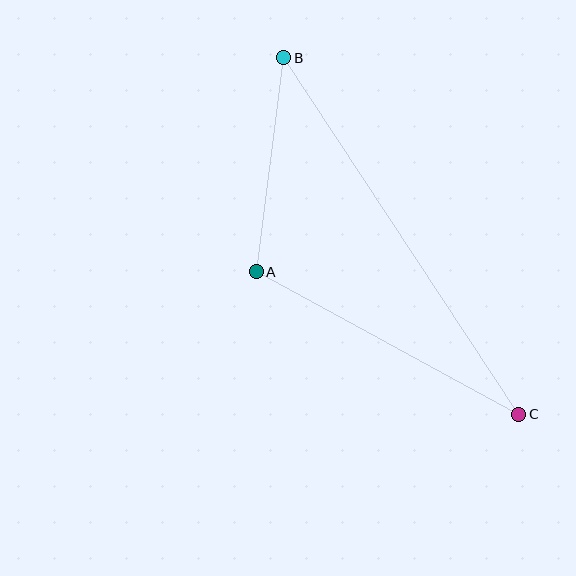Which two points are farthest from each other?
Points B and C are farthest from each other.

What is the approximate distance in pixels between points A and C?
The distance between A and C is approximately 299 pixels.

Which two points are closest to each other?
Points A and B are closest to each other.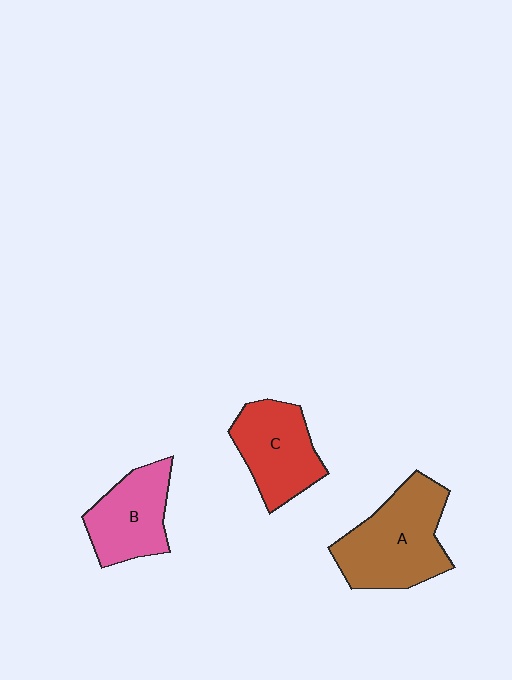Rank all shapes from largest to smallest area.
From largest to smallest: A (brown), C (red), B (pink).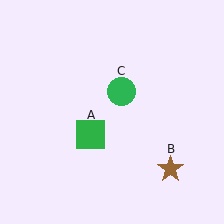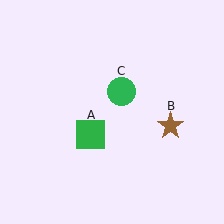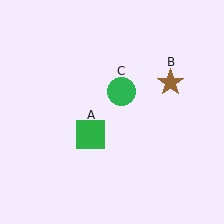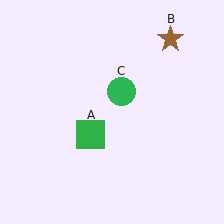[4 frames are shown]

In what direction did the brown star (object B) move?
The brown star (object B) moved up.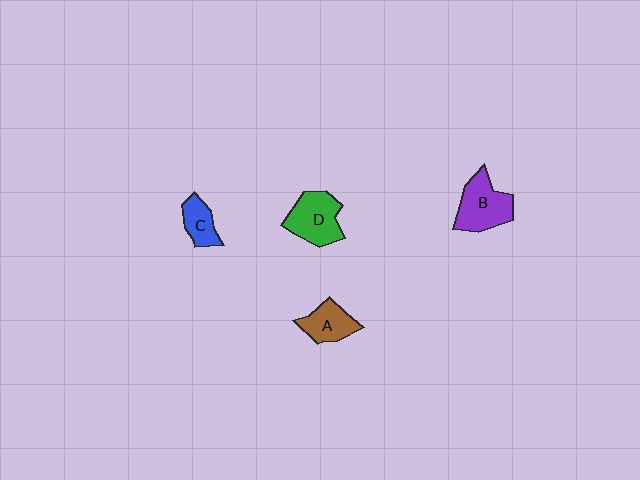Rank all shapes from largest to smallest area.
From largest to smallest: B (purple), D (green), A (brown), C (blue).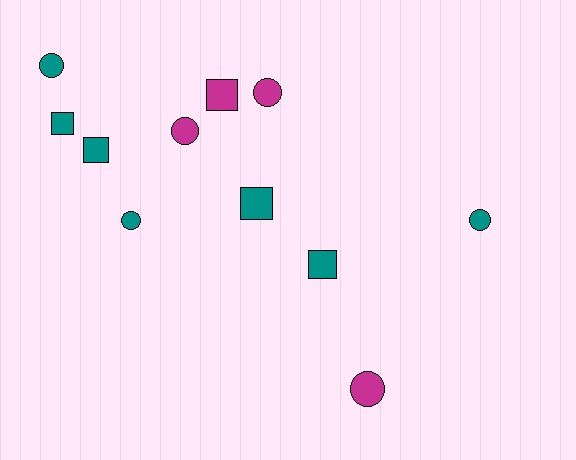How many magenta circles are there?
There are 3 magenta circles.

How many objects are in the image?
There are 11 objects.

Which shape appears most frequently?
Circle, with 6 objects.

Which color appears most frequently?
Teal, with 7 objects.